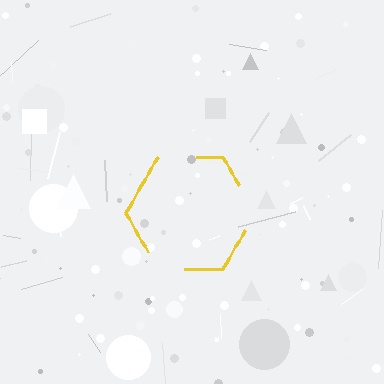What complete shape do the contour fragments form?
The contour fragments form a hexagon.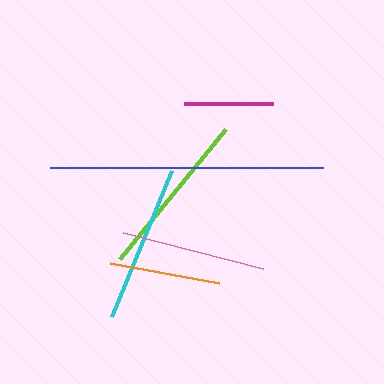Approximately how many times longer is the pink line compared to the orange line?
The pink line is approximately 1.3 times the length of the orange line.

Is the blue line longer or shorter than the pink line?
The blue line is longer than the pink line.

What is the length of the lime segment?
The lime segment is approximately 168 pixels long.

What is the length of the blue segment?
The blue segment is approximately 274 pixels long.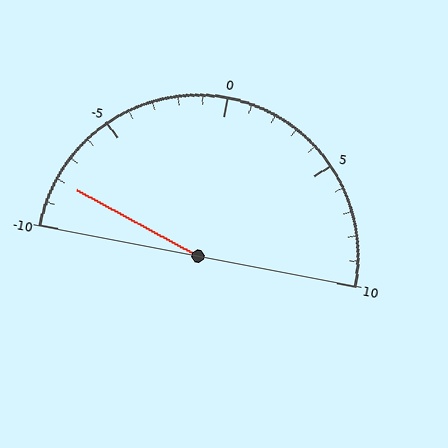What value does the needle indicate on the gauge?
The needle indicates approximately -8.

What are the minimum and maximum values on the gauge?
The gauge ranges from -10 to 10.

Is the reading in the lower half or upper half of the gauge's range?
The reading is in the lower half of the range (-10 to 10).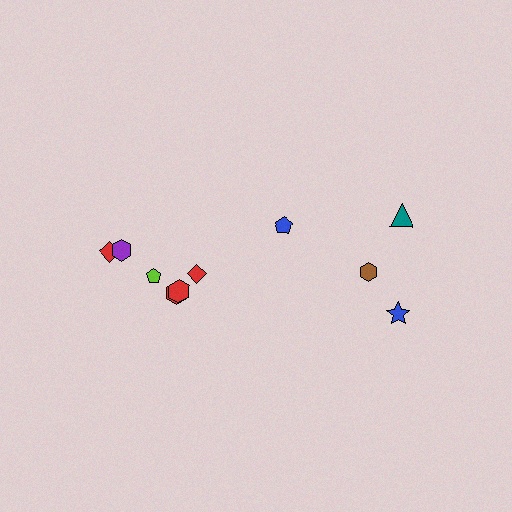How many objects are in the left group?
There are 6 objects.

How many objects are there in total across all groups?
There are 10 objects.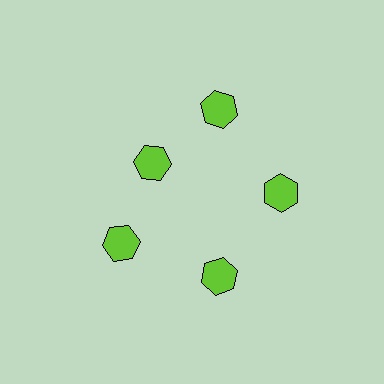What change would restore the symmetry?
The symmetry would be restored by moving it outward, back onto the ring so that all 5 hexagons sit at equal angles and equal distance from the center.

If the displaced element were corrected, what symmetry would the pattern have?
It would have 5-fold rotational symmetry — the pattern would map onto itself every 72 degrees.